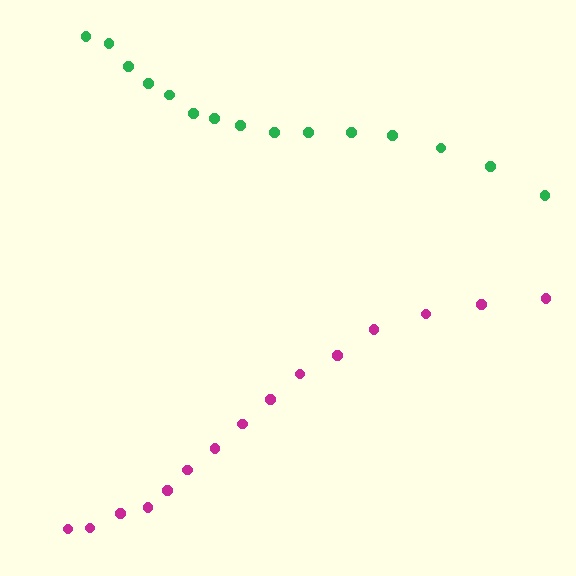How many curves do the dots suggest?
There are 2 distinct paths.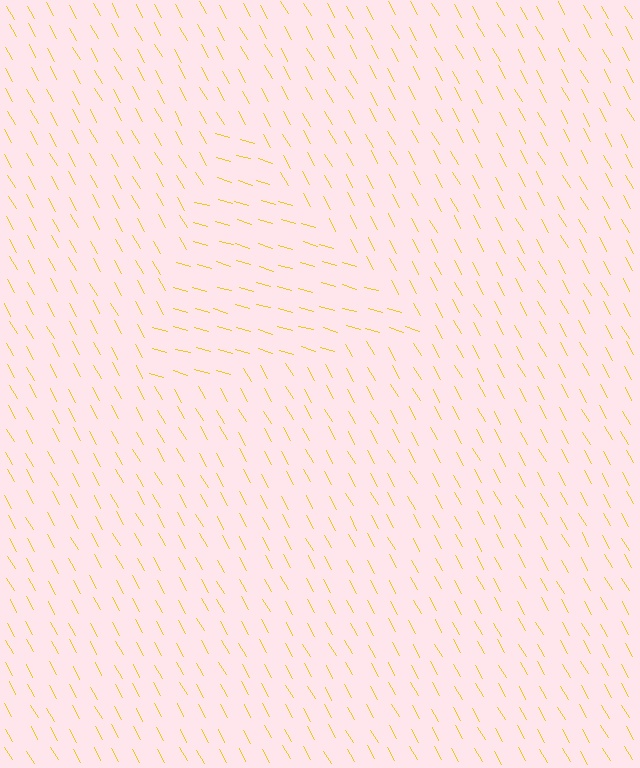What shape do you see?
I see a triangle.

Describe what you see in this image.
The image is filled with small yellow line segments. A triangle region in the image has lines oriented differently from the surrounding lines, creating a visible texture boundary.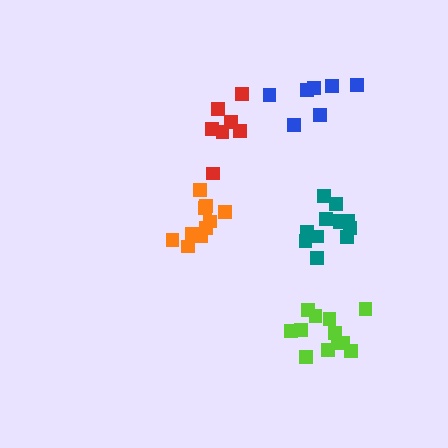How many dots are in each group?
Group 1: 7 dots, Group 2: 12 dots, Group 3: 10 dots, Group 4: 12 dots, Group 5: 7 dots (48 total).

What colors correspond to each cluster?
The clusters are colored: red, teal, orange, lime, blue.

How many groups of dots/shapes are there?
There are 5 groups.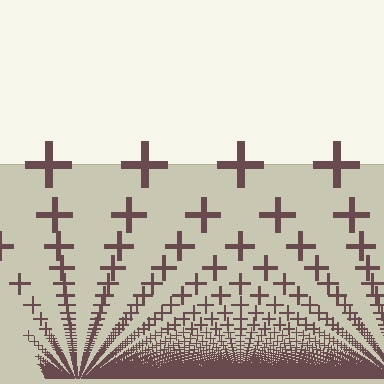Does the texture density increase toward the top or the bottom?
Density increases toward the bottom.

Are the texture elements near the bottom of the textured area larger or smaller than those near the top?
Smaller. The gradient is inverted — elements near the bottom are smaller and denser.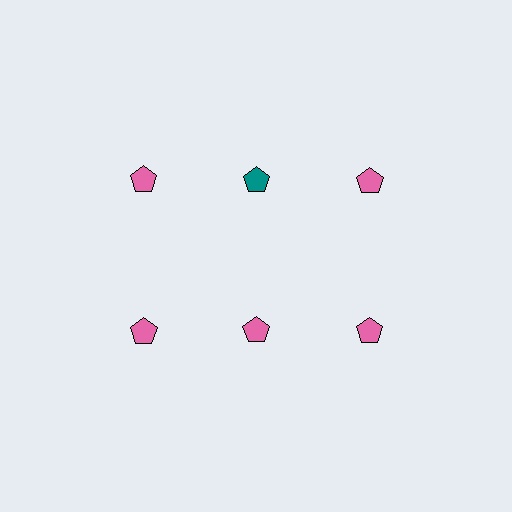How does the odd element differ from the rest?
It has a different color: teal instead of pink.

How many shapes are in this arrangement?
There are 6 shapes arranged in a grid pattern.